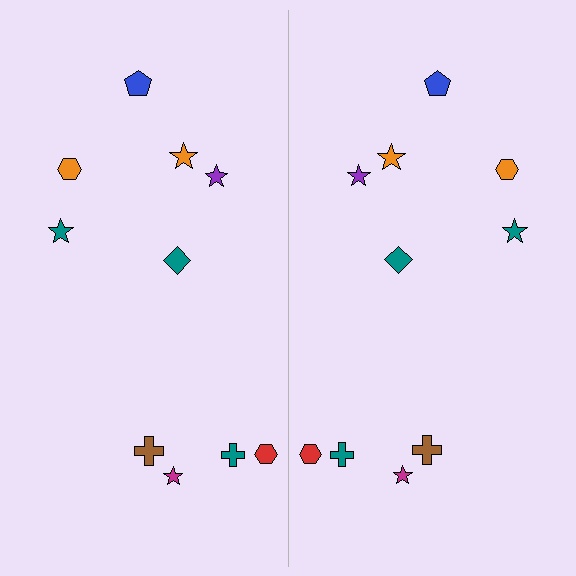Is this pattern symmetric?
Yes, this pattern has bilateral (reflection) symmetry.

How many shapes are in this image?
There are 20 shapes in this image.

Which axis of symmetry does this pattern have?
The pattern has a vertical axis of symmetry running through the center of the image.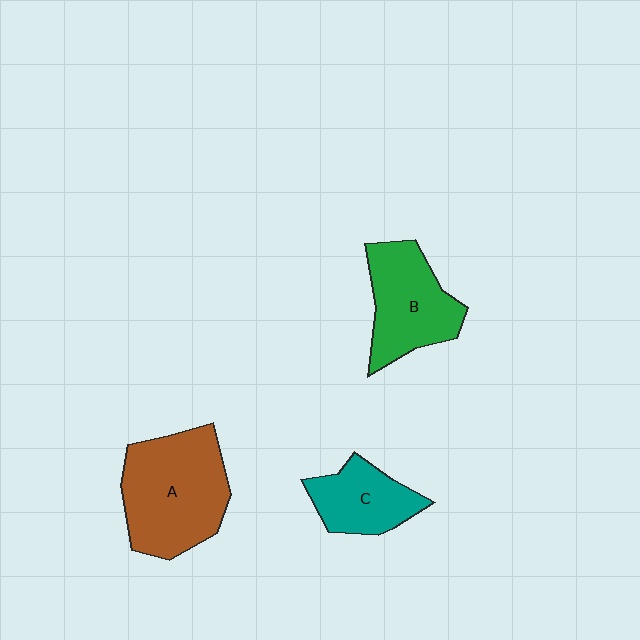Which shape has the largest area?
Shape A (brown).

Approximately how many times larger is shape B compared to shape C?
Approximately 1.4 times.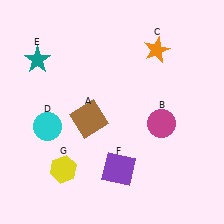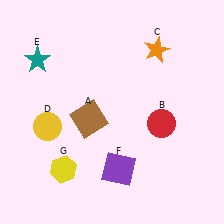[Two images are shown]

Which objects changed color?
B changed from magenta to red. D changed from cyan to yellow.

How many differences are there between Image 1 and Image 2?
There are 2 differences between the two images.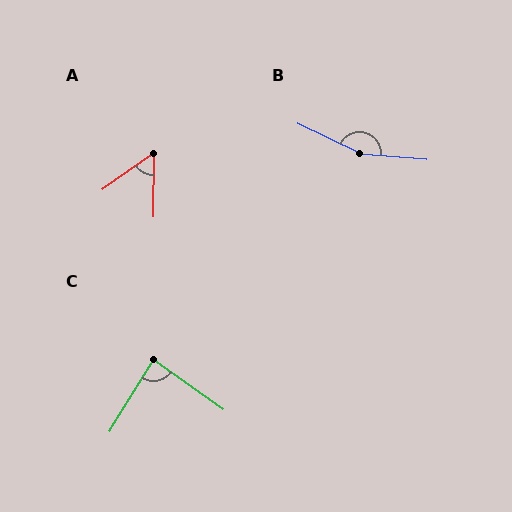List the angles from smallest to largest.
A (54°), C (86°), B (159°).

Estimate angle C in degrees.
Approximately 86 degrees.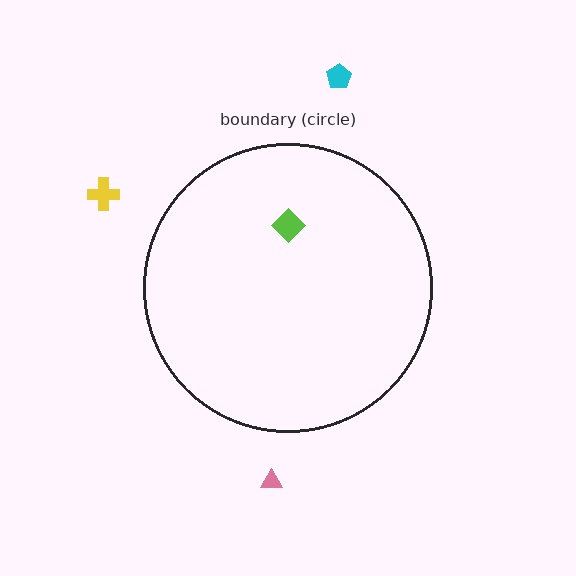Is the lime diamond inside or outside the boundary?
Inside.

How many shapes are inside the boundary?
1 inside, 3 outside.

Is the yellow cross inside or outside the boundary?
Outside.